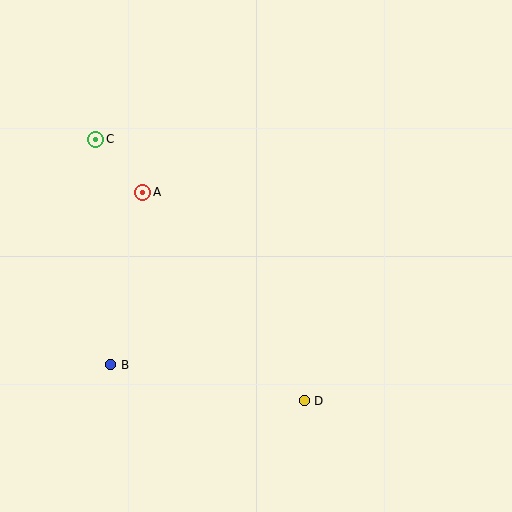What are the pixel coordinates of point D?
Point D is at (304, 401).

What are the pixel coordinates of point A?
Point A is at (143, 192).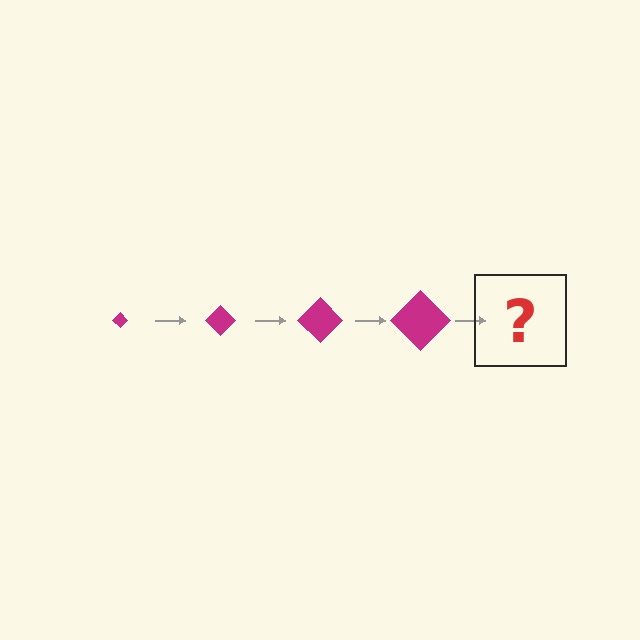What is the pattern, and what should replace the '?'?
The pattern is that the diamond gets progressively larger each step. The '?' should be a magenta diamond, larger than the previous one.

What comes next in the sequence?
The next element should be a magenta diamond, larger than the previous one.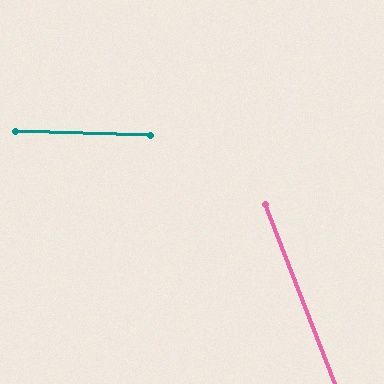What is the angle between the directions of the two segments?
Approximately 67 degrees.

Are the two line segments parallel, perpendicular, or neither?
Neither parallel nor perpendicular — they differ by about 67°.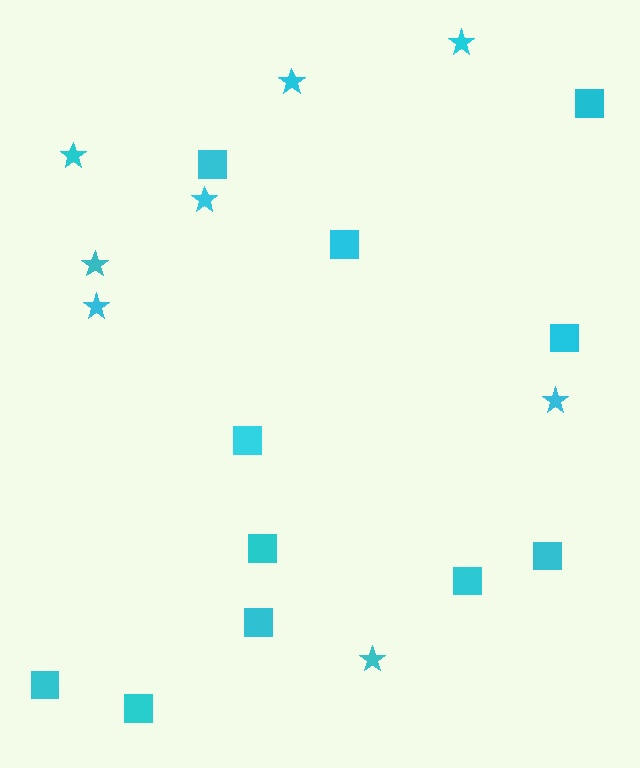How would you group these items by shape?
There are 2 groups: one group of squares (11) and one group of stars (8).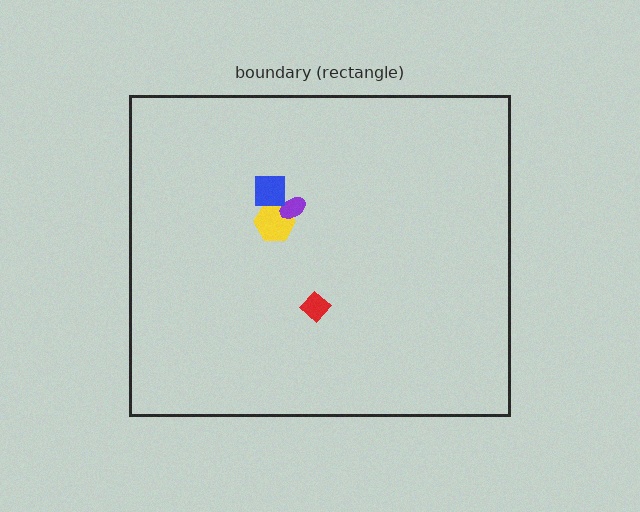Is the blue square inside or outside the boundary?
Inside.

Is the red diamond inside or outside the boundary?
Inside.